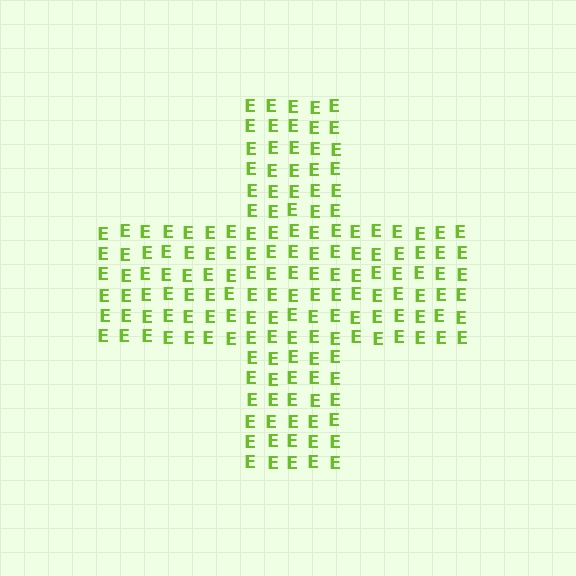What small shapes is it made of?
It is made of small letter E's.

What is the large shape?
The large shape is a cross.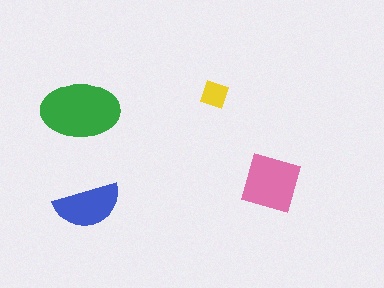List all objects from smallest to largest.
The yellow diamond, the blue semicircle, the pink square, the green ellipse.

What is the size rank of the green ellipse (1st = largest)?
1st.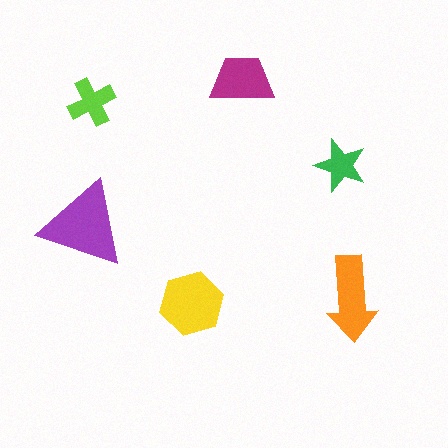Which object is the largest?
The purple triangle.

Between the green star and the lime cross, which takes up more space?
The lime cross.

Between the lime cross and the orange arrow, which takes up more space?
The orange arrow.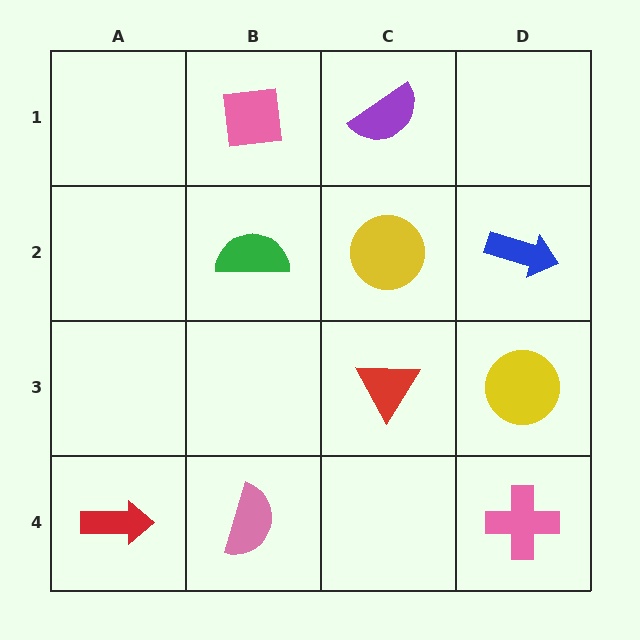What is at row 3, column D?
A yellow circle.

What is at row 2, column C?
A yellow circle.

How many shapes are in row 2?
3 shapes.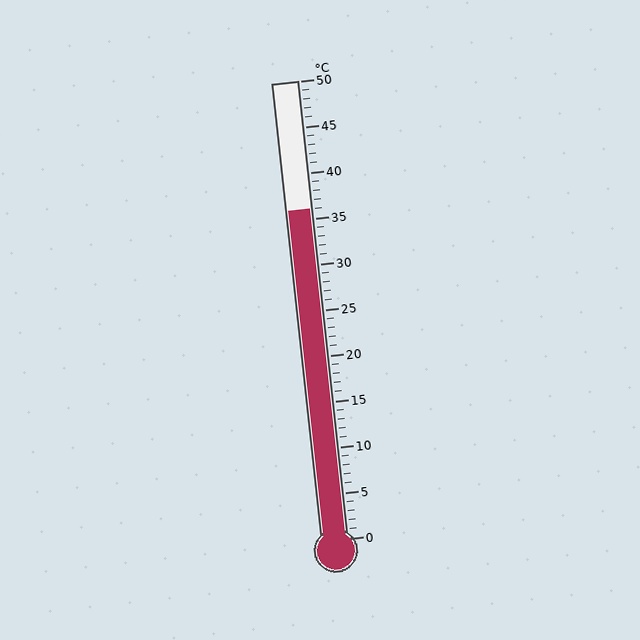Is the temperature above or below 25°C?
The temperature is above 25°C.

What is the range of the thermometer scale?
The thermometer scale ranges from 0°C to 50°C.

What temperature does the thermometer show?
The thermometer shows approximately 36°C.